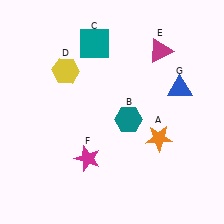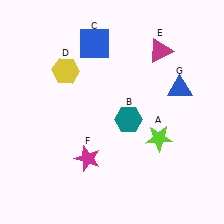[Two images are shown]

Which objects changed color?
A changed from orange to lime. C changed from teal to blue.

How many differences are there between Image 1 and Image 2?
There are 2 differences between the two images.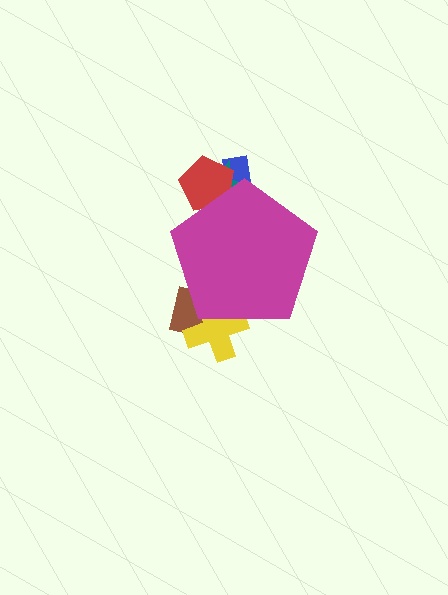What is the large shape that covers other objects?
A magenta pentagon.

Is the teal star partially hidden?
Yes, the teal star is partially hidden behind the magenta pentagon.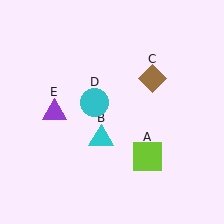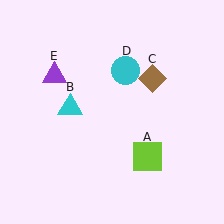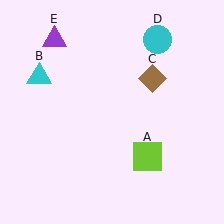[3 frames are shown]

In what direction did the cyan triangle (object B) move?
The cyan triangle (object B) moved up and to the left.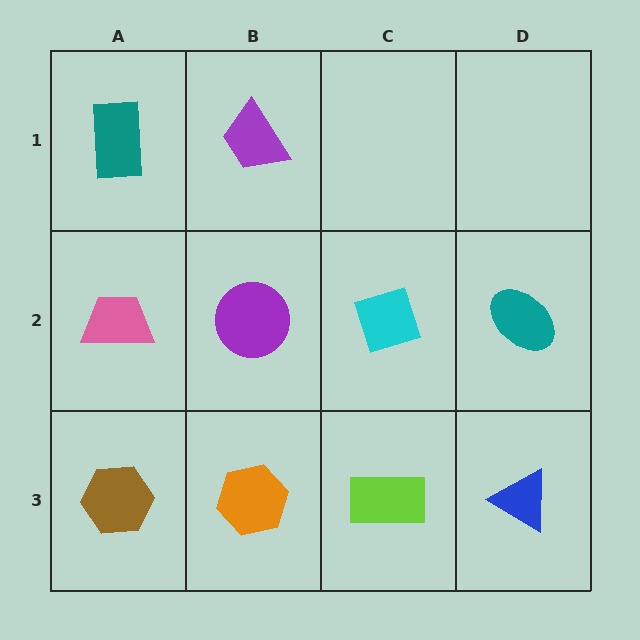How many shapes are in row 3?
4 shapes.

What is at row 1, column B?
A purple trapezoid.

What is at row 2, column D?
A teal ellipse.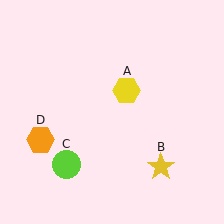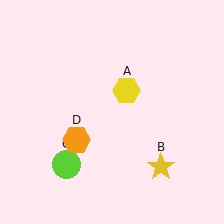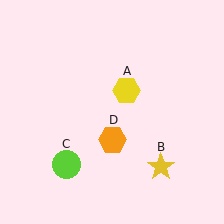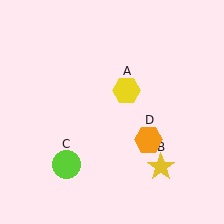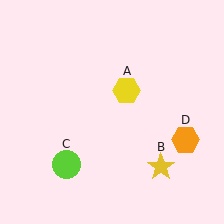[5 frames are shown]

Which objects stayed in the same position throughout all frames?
Yellow hexagon (object A) and yellow star (object B) and lime circle (object C) remained stationary.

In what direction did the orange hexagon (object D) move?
The orange hexagon (object D) moved right.